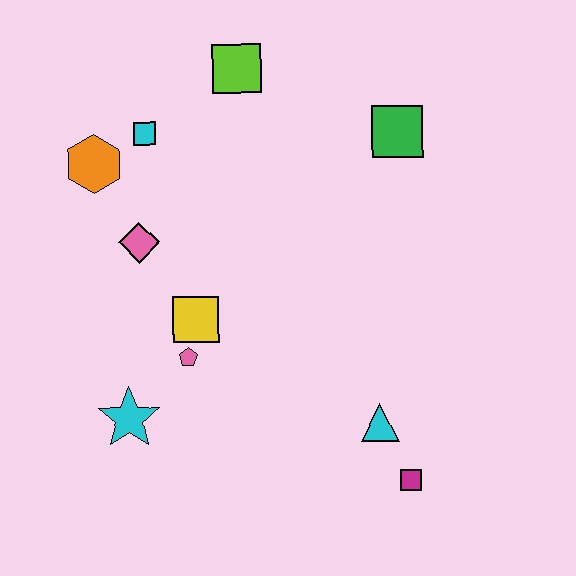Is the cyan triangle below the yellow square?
Yes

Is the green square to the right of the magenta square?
No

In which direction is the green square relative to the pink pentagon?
The green square is above the pink pentagon.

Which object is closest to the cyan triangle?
The magenta square is closest to the cyan triangle.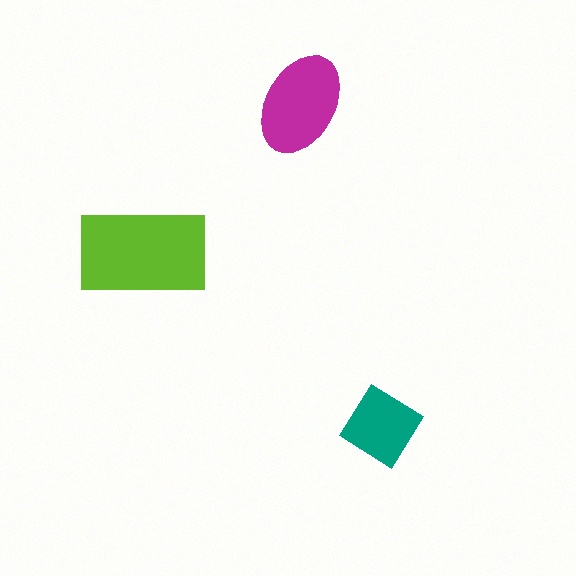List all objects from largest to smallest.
The lime rectangle, the magenta ellipse, the teal diamond.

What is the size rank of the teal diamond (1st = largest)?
3rd.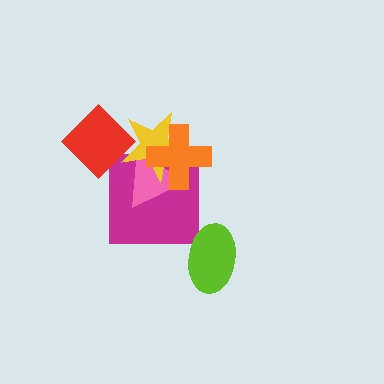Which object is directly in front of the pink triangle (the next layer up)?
The yellow star is directly in front of the pink triangle.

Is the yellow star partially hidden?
Yes, it is partially covered by another shape.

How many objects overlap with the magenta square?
3 objects overlap with the magenta square.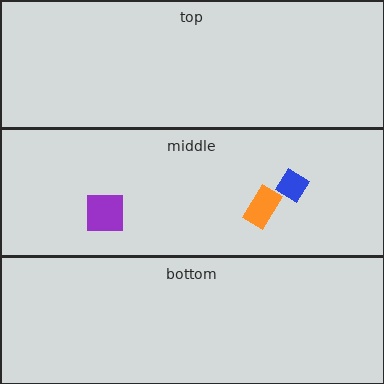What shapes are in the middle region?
The orange rectangle, the purple square, the blue diamond.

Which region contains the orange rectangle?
The middle region.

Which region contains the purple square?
The middle region.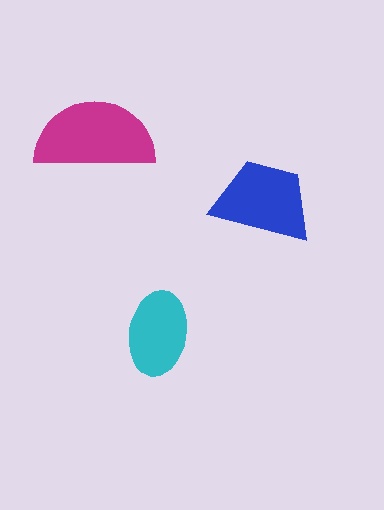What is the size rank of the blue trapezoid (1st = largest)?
2nd.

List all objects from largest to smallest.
The magenta semicircle, the blue trapezoid, the cyan ellipse.